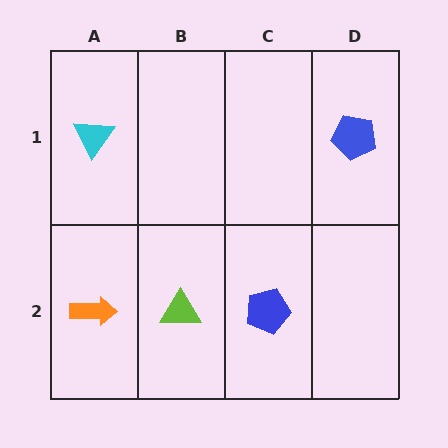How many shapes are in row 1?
2 shapes.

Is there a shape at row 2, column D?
No, that cell is empty.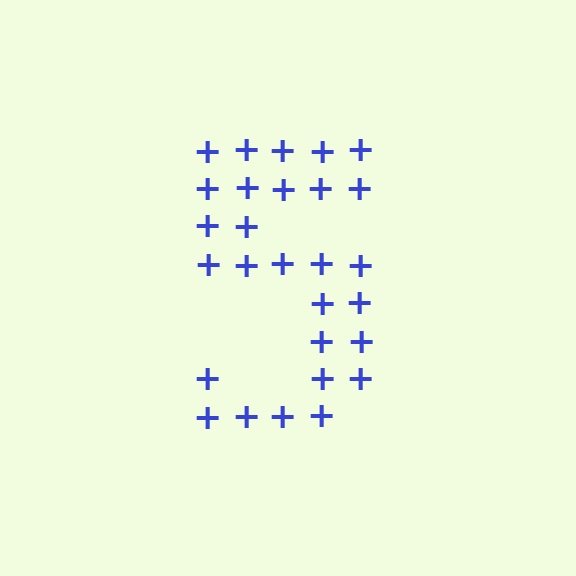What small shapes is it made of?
It is made of small plus signs.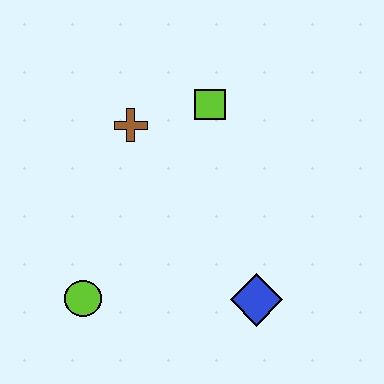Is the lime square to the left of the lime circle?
No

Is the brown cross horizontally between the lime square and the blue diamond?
No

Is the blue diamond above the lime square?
No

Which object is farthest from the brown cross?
The blue diamond is farthest from the brown cross.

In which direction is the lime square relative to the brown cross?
The lime square is to the right of the brown cross.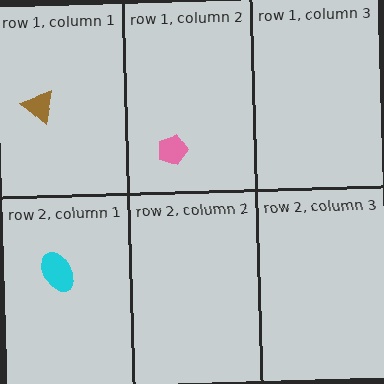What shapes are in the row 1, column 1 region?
The brown triangle.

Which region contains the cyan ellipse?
The row 2, column 1 region.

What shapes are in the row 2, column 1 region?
The cyan ellipse.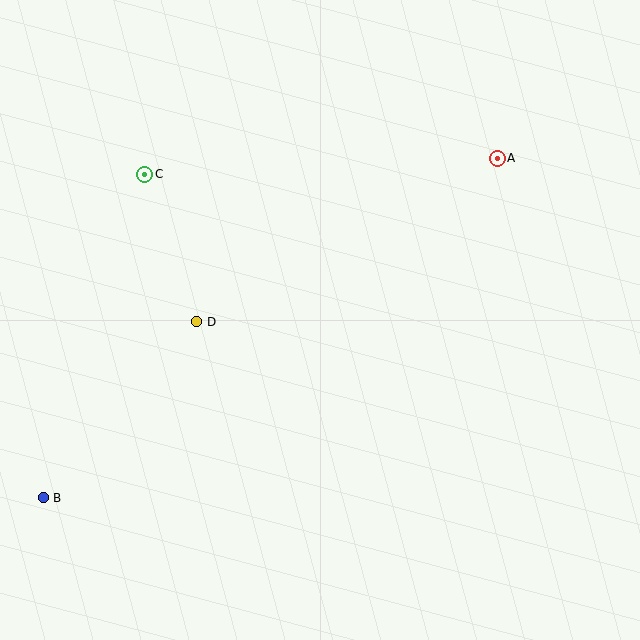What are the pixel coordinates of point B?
Point B is at (43, 498).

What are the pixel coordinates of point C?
Point C is at (145, 174).